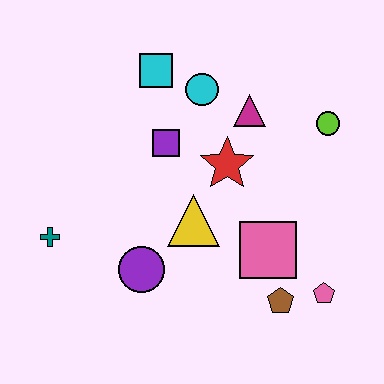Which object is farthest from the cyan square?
The pink pentagon is farthest from the cyan square.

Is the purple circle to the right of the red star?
No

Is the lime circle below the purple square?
No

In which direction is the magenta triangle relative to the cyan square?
The magenta triangle is to the right of the cyan square.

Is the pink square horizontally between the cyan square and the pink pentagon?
Yes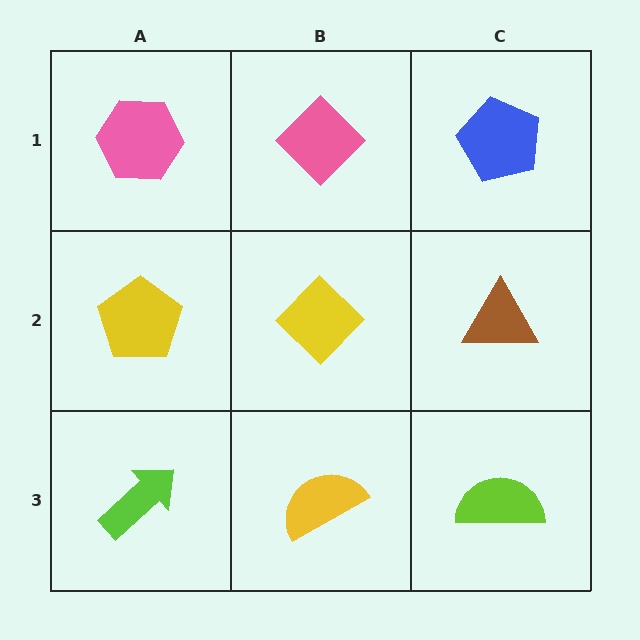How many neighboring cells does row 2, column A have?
3.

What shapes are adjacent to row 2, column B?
A pink diamond (row 1, column B), a yellow semicircle (row 3, column B), a yellow pentagon (row 2, column A), a brown triangle (row 2, column C).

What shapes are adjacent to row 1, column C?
A brown triangle (row 2, column C), a pink diamond (row 1, column B).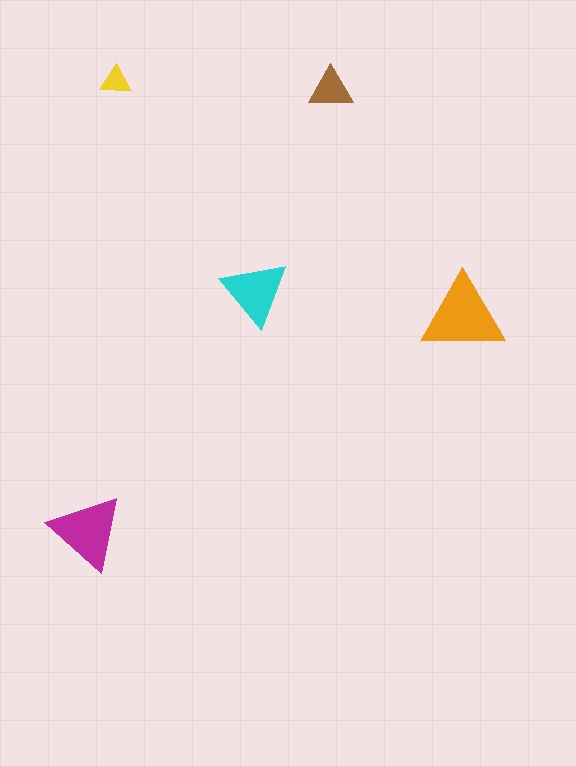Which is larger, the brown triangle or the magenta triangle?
The magenta one.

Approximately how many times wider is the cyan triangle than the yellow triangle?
About 2 times wider.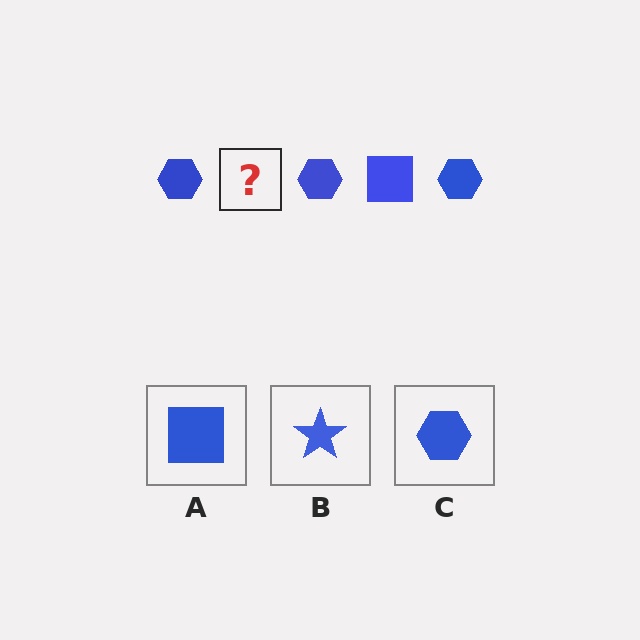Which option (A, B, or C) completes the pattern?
A.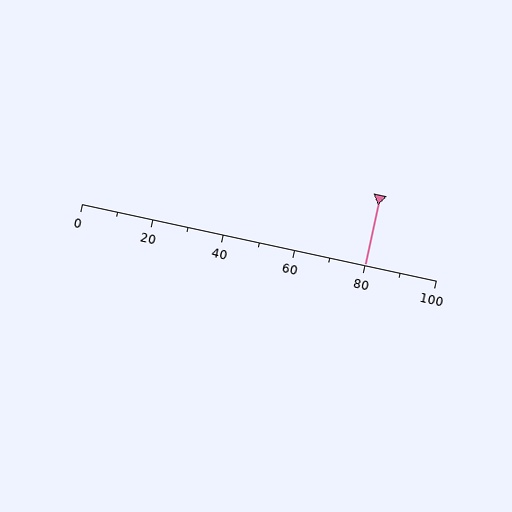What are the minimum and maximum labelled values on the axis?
The axis runs from 0 to 100.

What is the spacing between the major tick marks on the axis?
The major ticks are spaced 20 apart.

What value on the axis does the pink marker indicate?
The marker indicates approximately 80.